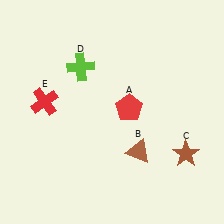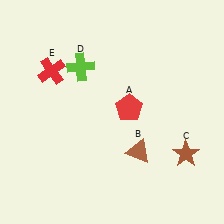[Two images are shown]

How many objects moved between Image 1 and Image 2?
1 object moved between the two images.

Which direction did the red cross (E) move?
The red cross (E) moved up.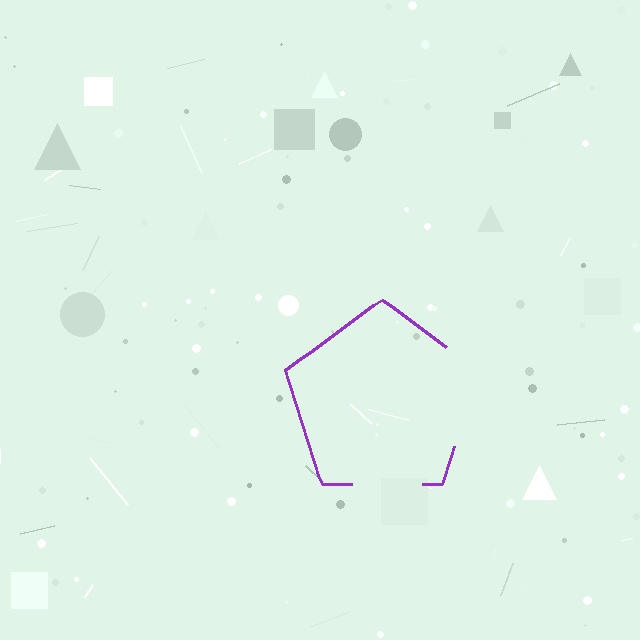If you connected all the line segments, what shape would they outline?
They would outline a pentagon.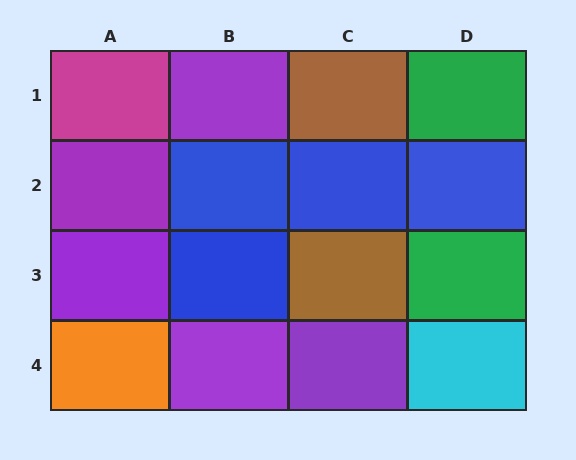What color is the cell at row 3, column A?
Purple.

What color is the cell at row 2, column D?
Blue.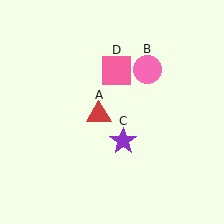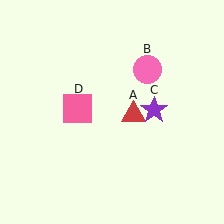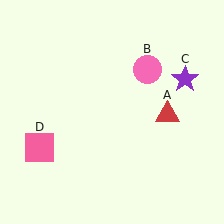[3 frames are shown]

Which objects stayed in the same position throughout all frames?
Pink circle (object B) remained stationary.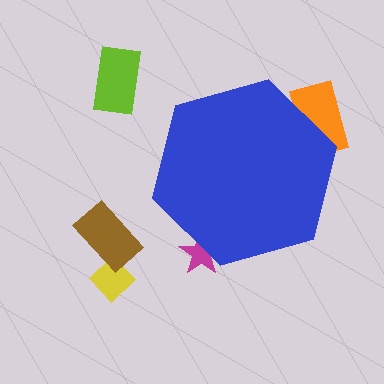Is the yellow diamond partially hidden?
No, the yellow diamond is fully visible.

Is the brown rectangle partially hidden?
No, the brown rectangle is fully visible.